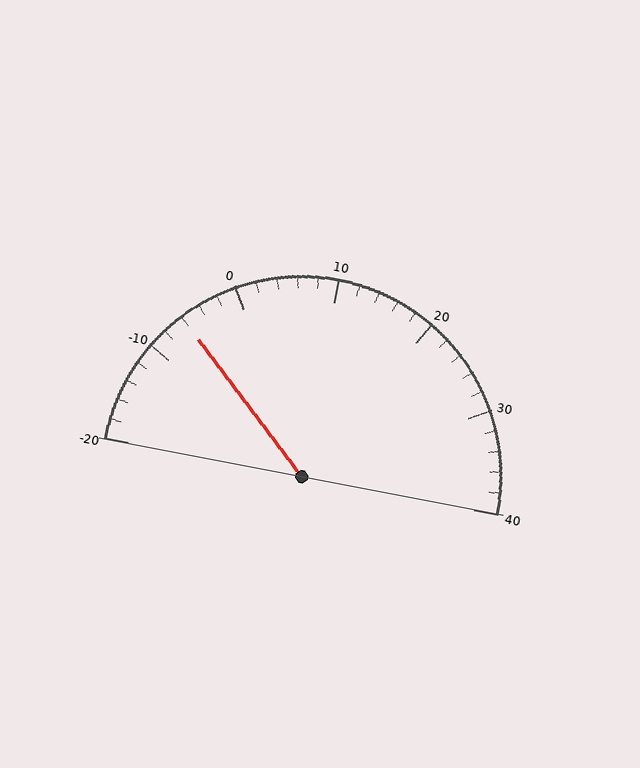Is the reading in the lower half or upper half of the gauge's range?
The reading is in the lower half of the range (-20 to 40).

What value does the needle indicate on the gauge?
The needle indicates approximately -6.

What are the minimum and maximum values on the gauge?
The gauge ranges from -20 to 40.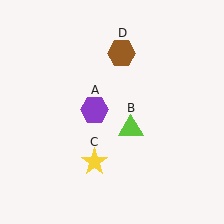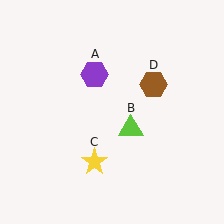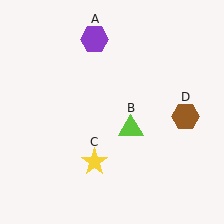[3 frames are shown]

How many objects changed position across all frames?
2 objects changed position: purple hexagon (object A), brown hexagon (object D).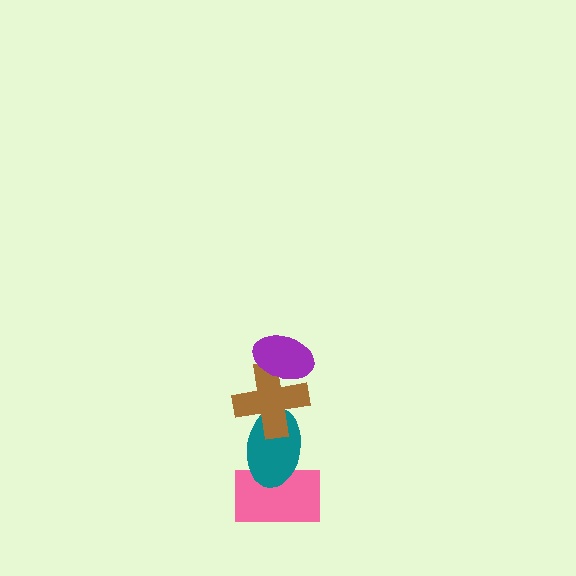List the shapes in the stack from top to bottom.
From top to bottom: the purple ellipse, the brown cross, the teal ellipse, the pink rectangle.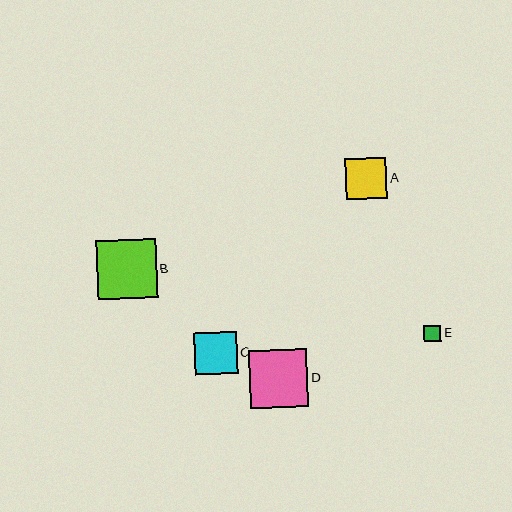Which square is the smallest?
Square E is the smallest with a size of approximately 17 pixels.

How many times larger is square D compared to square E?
Square D is approximately 3.5 times the size of square E.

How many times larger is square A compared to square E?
Square A is approximately 2.5 times the size of square E.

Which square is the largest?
Square B is the largest with a size of approximately 59 pixels.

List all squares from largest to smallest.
From largest to smallest: B, D, C, A, E.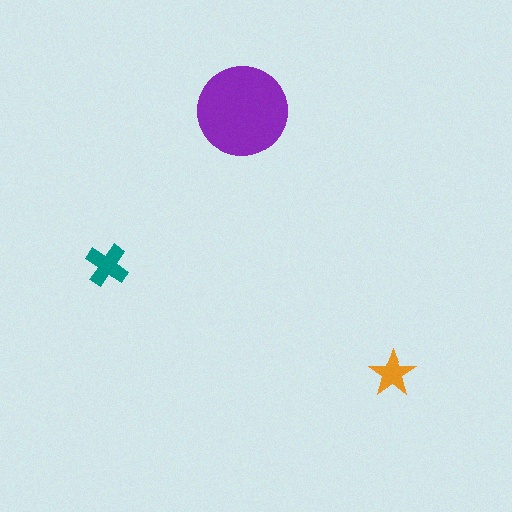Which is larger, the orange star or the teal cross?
The teal cross.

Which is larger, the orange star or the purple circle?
The purple circle.